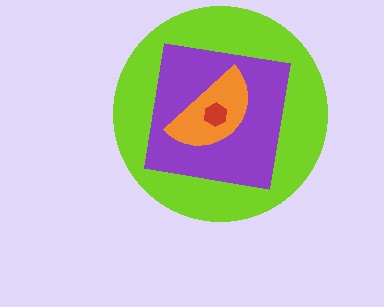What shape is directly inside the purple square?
The orange semicircle.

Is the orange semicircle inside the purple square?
Yes.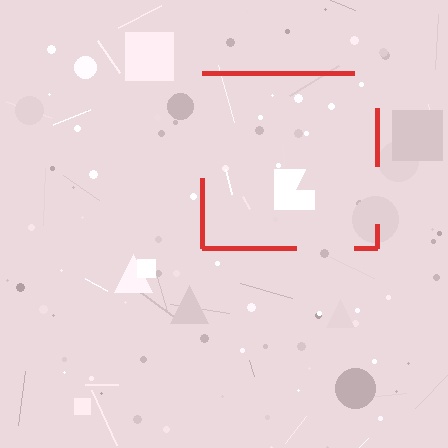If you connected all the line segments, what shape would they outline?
They would outline a square.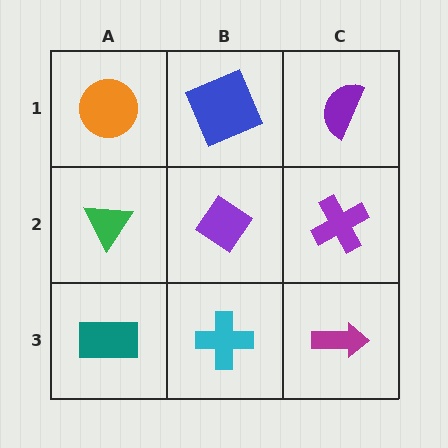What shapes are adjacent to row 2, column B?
A blue square (row 1, column B), a cyan cross (row 3, column B), a green triangle (row 2, column A), a purple cross (row 2, column C).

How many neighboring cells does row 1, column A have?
2.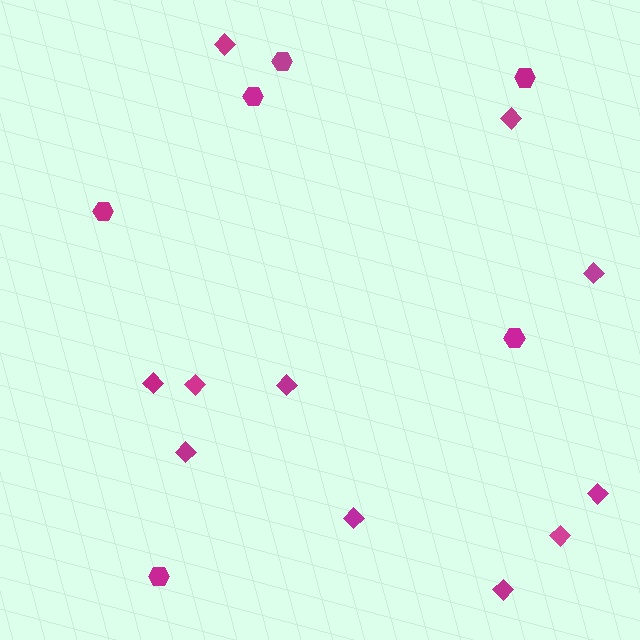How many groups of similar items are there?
There are 2 groups: one group of hexagons (6) and one group of diamonds (11).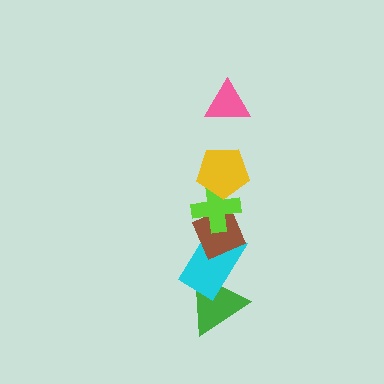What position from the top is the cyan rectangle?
The cyan rectangle is 5th from the top.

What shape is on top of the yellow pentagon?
The pink triangle is on top of the yellow pentagon.